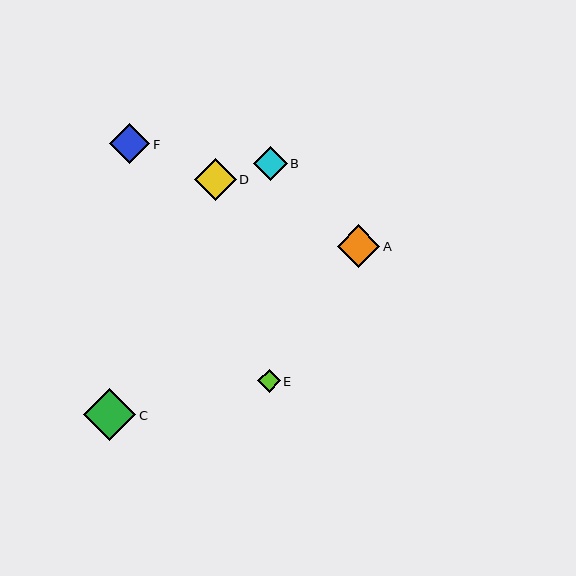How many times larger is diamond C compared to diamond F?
Diamond C is approximately 1.3 times the size of diamond F.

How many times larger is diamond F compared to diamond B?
Diamond F is approximately 1.2 times the size of diamond B.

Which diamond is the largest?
Diamond C is the largest with a size of approximately 52 pixels.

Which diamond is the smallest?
Diamond E is the smallest with a size of approximately 23 pixels.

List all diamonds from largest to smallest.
From largest to smallest: C, A, D, F, B, E.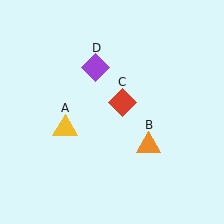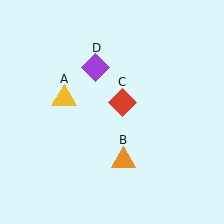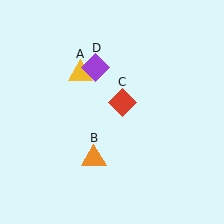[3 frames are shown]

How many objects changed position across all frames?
2 objects changed position: yellow triangle (object A), orange triangle (object B).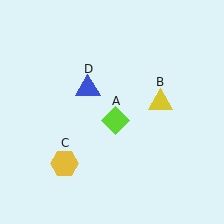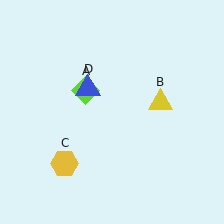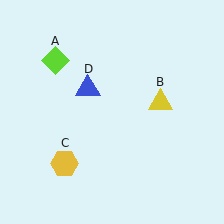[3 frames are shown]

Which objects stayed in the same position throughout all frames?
Yellow triangle (object B) and yellow hexagon (object C) and blue triangle (object D) remained stationary.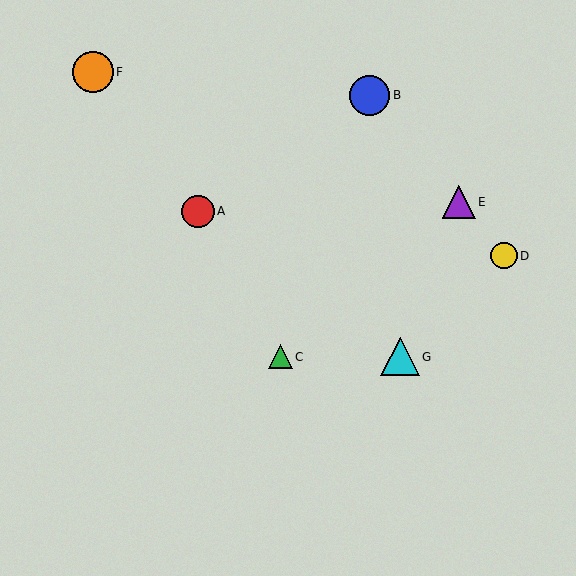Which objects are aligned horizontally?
Objects C, G are aligned horizontally.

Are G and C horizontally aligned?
Yes, both are at y≈357.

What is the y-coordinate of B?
Object B is at y≈95.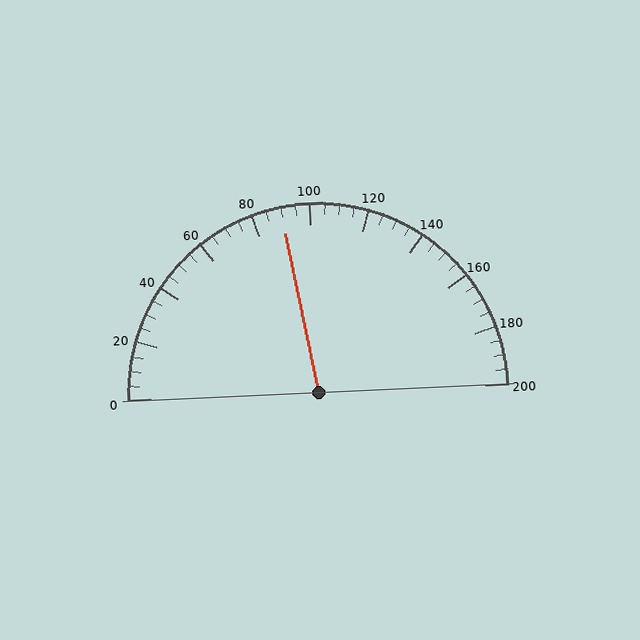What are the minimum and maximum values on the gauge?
The gauge ranges from 0 to 200.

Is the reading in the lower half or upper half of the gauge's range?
The reading is in the lower half of the range (0 to 200).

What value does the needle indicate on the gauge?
The needle indicates approximately 90.